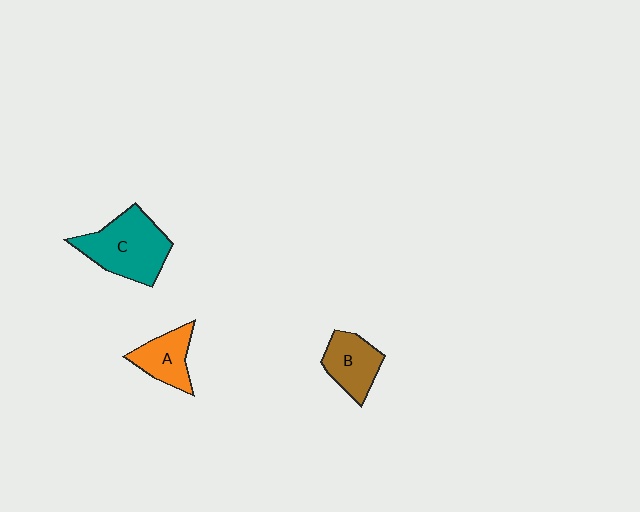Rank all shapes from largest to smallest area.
From largest to smallest: C (teal), B (brown), A (orange).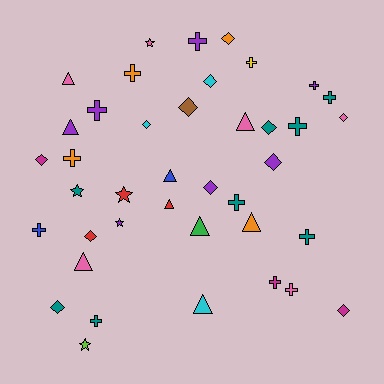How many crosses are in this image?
There are 14 crosses.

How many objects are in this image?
There are 40 objects.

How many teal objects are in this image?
There are 8 teal objects.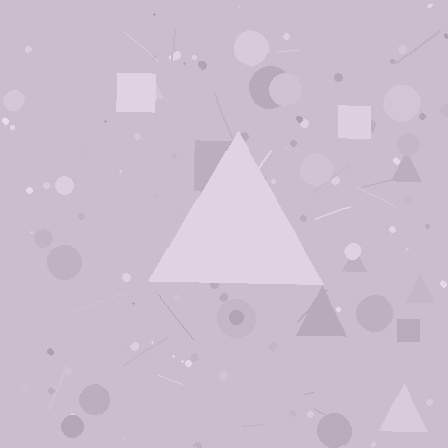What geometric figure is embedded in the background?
A triangle is embedded in the background.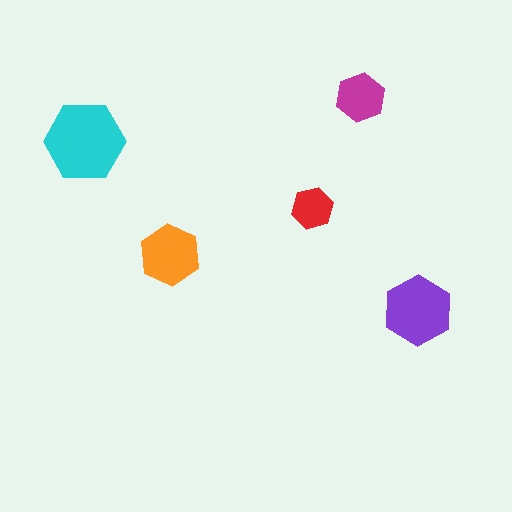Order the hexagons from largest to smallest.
the cyan one, the purple one, the orange one, the magenta one, the red one.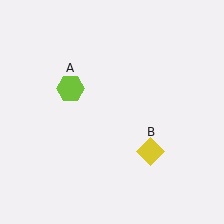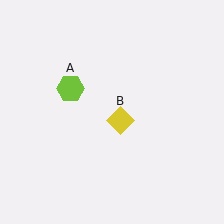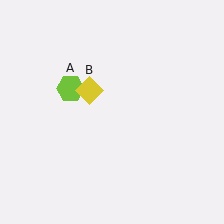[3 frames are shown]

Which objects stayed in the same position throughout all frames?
Lime hexagon (object A) remained stationary.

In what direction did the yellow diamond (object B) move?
The yellow diamond (object B) moved up and to the left.